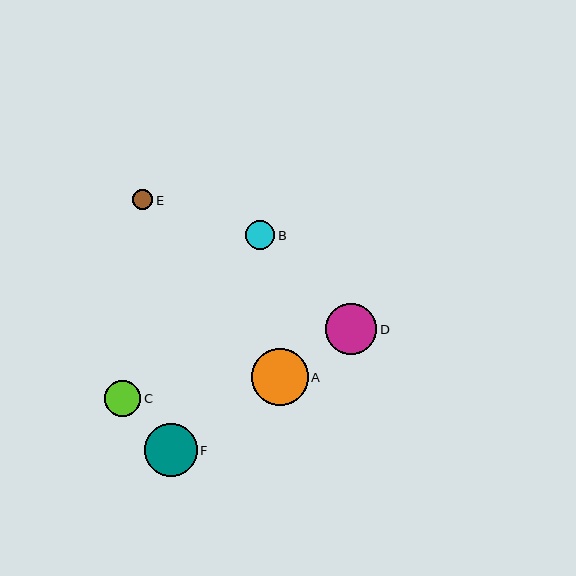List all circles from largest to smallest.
From largest to smallest: A, F, D, C, B, E.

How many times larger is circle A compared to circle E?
Circle A is approximately 2.8 times the size of circle E.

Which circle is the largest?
Circle A is the largest with a size of approximately 57 pixels.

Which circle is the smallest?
Circle E is the smallest with a size of approximately 20 pixels.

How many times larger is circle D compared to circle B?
Circle D is approximately 1.8 times the size of circle B.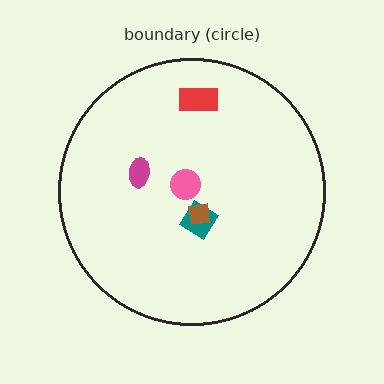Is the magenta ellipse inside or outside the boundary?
Inside.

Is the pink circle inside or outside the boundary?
Inside.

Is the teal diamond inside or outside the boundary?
Inside.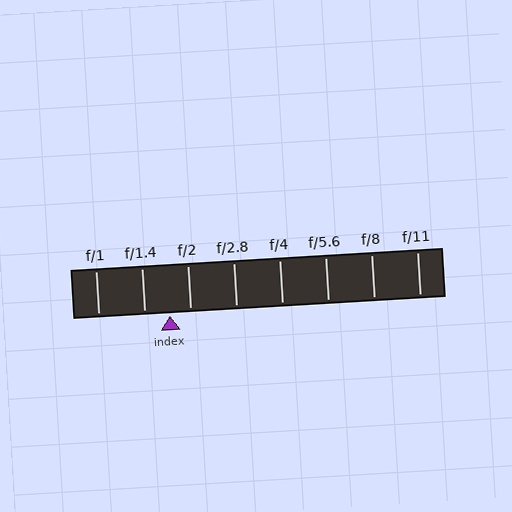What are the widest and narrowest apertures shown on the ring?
The widest aperture shown is f/1 and the narrowest is f/11.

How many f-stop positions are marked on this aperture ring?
There are 8 f-stop positions marked.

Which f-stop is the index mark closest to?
The index mark is closest to f/2.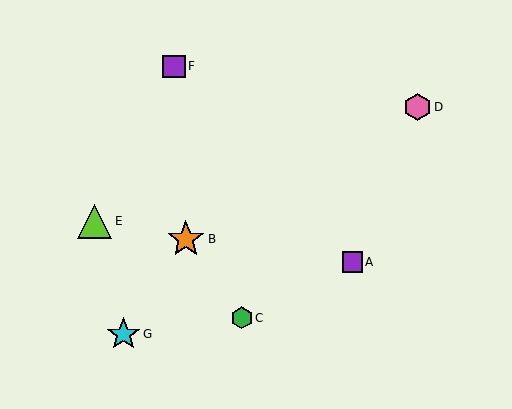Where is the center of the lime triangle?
The center of the lime triangle is at (95, 221).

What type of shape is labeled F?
Shape F is a purple square.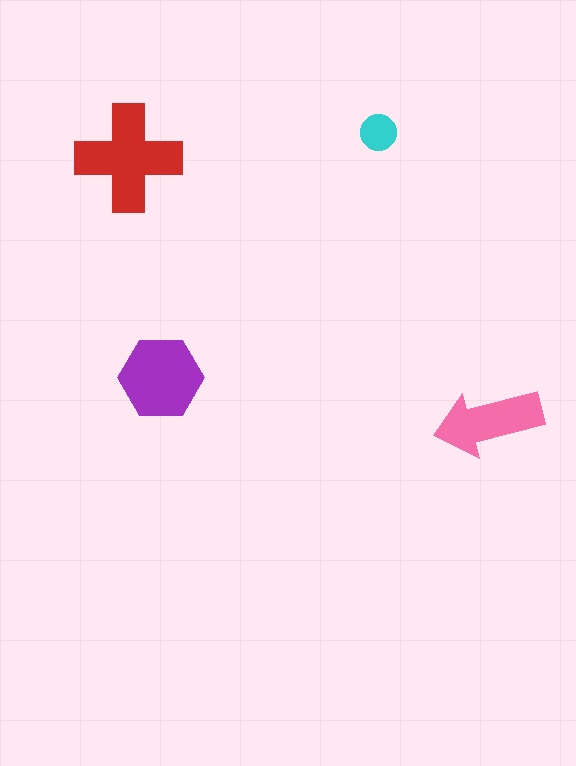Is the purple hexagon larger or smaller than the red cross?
Smaller.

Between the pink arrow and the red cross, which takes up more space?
The red cross.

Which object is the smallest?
The cyan circle.